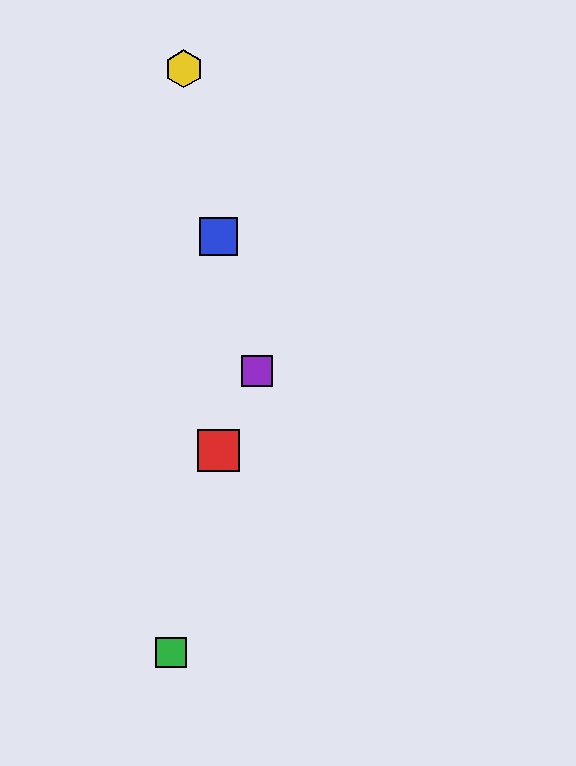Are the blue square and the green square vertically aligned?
No, the blue square is at x≈219 and the green square is at x≈171.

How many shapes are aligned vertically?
2 shapes (the red square, the blue square) are aligned vertically.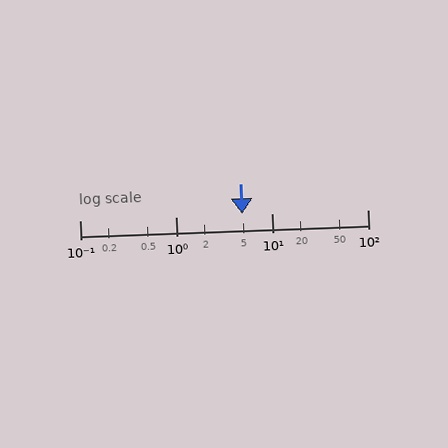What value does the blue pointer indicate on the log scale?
The pointer indicates approximately 4.9.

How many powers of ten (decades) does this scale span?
The scale spans 3 decades, from 0.1 to 100.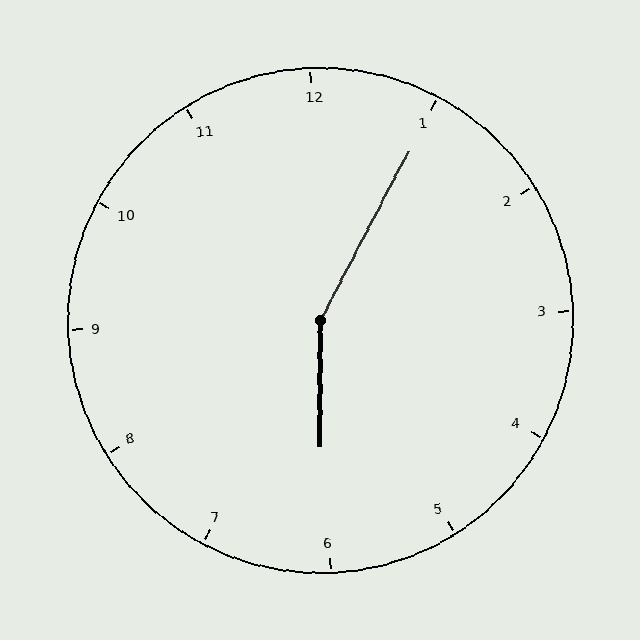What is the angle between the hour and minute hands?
Approximately 152 degrees.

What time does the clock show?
6:05.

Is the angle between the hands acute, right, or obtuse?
It is obtuse.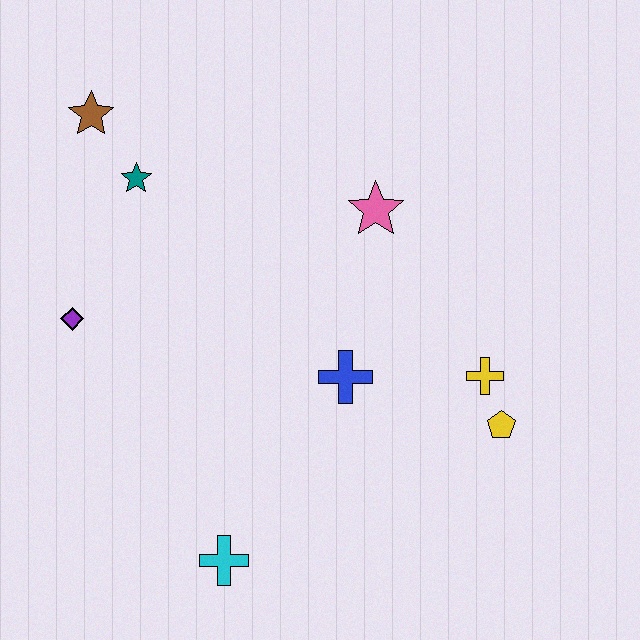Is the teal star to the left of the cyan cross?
Yes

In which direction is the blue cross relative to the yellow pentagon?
The blue cross is to the left of the yellow pentagon.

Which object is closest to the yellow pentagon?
The yellow cross is closest to the yellow pentagon.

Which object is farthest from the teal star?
The yellow pentagon is farthest from the teal star.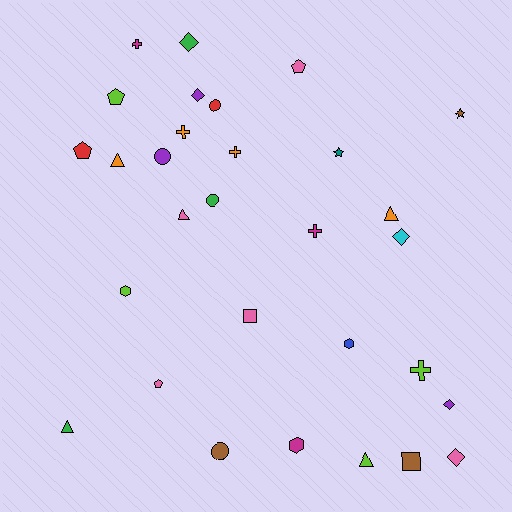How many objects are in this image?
There are 30 objects.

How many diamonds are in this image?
There are 5 diamonds.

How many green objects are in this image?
There are 3 green objects.